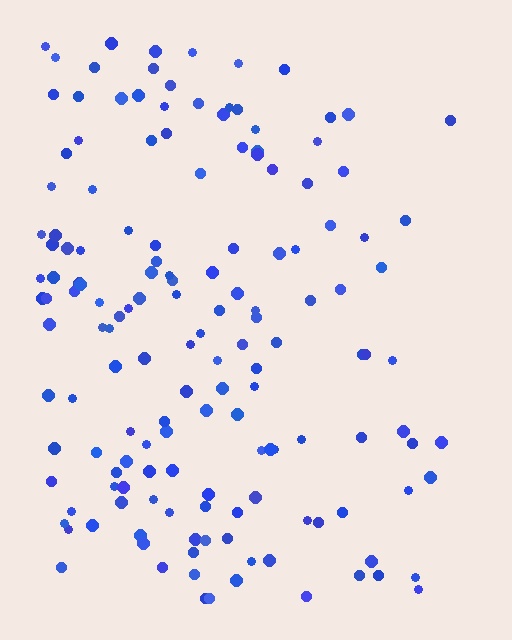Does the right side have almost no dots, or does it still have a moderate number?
Still a moderate number, just noticeably fewer than the left.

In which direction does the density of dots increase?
From right to left, with the left side densest.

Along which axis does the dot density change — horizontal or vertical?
Horizontal.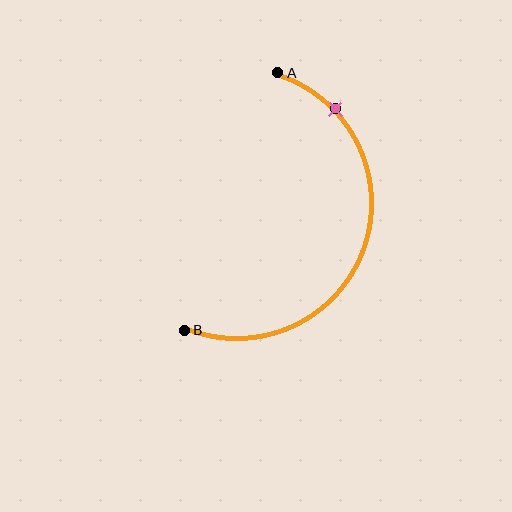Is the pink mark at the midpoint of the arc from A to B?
No. The pink mark lies on the arc but is closer to endpoint A. The arc midpoint would be at the point on the curve equidistant along the arc from both A and B.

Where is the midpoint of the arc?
The arc midpoint is the point on the curve farthest from the straight line joining A and B. It sits to the right of that line.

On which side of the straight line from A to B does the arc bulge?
The arc bulges to the right of the straight line connecting A and B.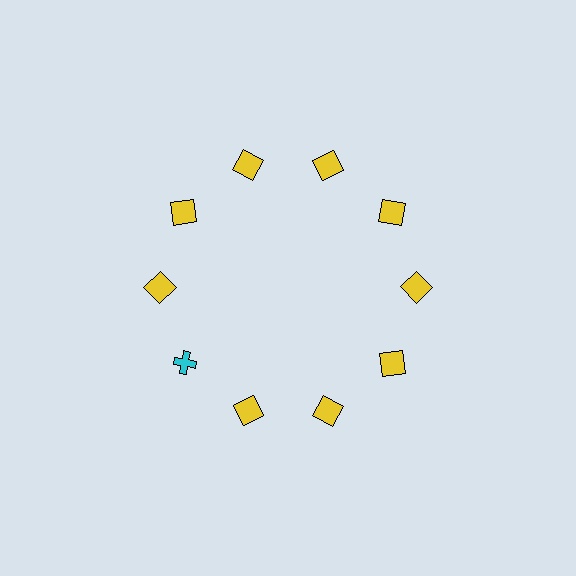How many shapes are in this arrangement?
There are 10 shapes arranged in a ring pattern.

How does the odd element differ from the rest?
It differs in both color (cyan instead of yellow) and shape (cross instead of square).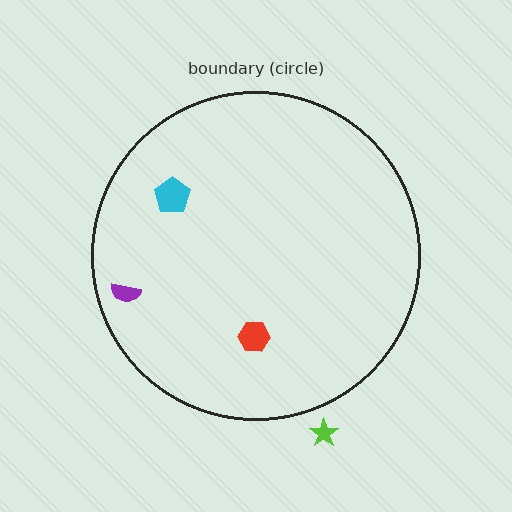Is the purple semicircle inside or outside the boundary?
Inside.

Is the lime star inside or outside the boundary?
Outside.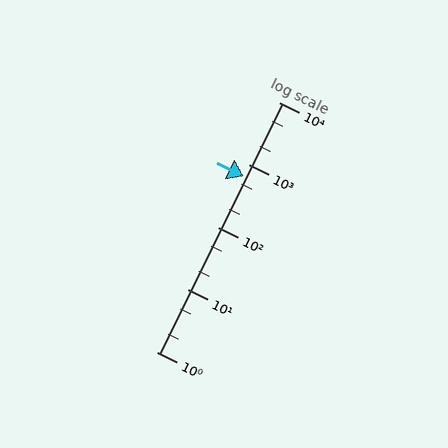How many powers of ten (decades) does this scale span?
The scale spans 4 decades, from 1 to 10000.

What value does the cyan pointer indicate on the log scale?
The pointer indicates approximately 660.